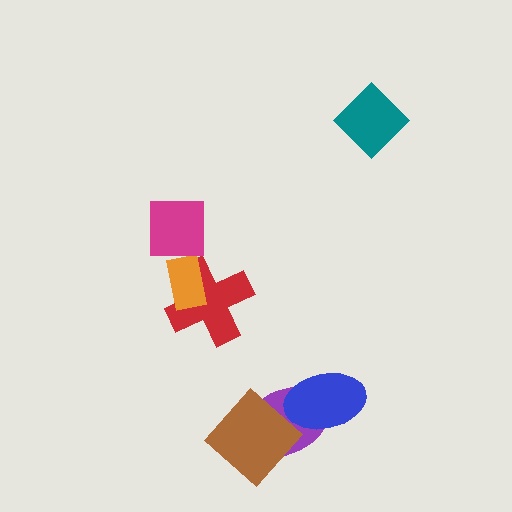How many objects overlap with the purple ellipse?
2 objects overlap with the purple ellipse.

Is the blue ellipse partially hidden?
No, no other shape covers it.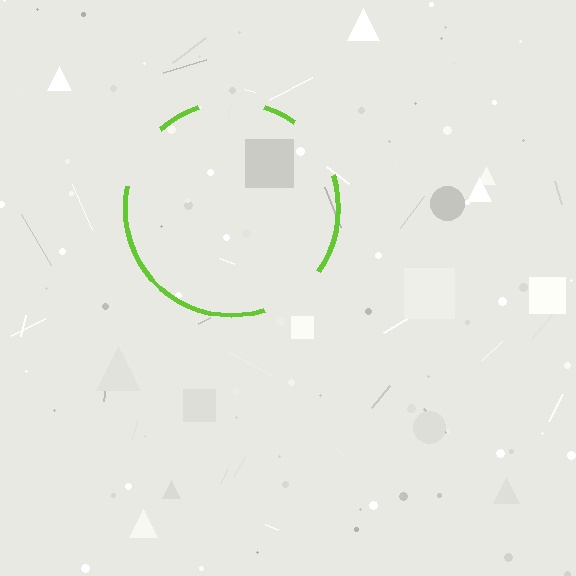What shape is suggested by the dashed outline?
The dashed outline suggests a circle.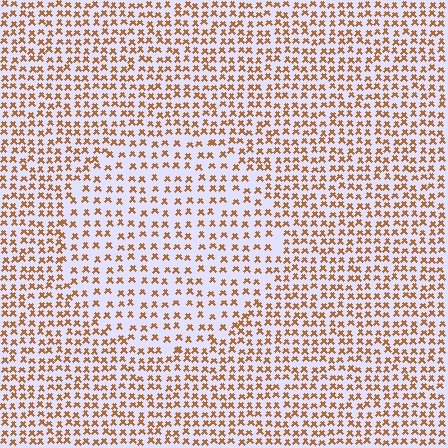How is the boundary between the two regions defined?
The boundary is defined by a change in element density (approximately 1.6x ratio). All elements are the same color, size, and shape.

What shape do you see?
I see a circle.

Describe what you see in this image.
The image contains small brown elements arranged at two different densities. A circle-shaped region is visible where the elements are less densely packed than the surrounding area.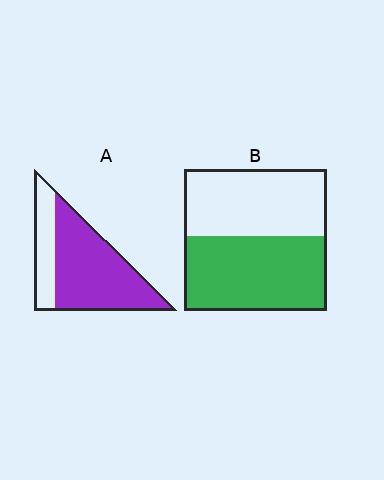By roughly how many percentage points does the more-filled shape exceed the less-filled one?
By roughly 20 percentage points (A over B).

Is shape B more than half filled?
Roughly half.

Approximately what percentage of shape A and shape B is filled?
A is approximately 75% and B is approximately 55%.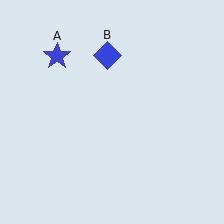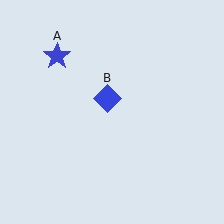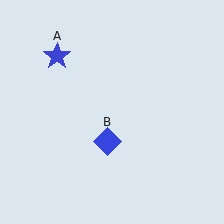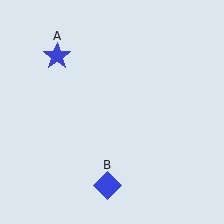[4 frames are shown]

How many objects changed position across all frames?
1 object changed position: blue diamond (object B).